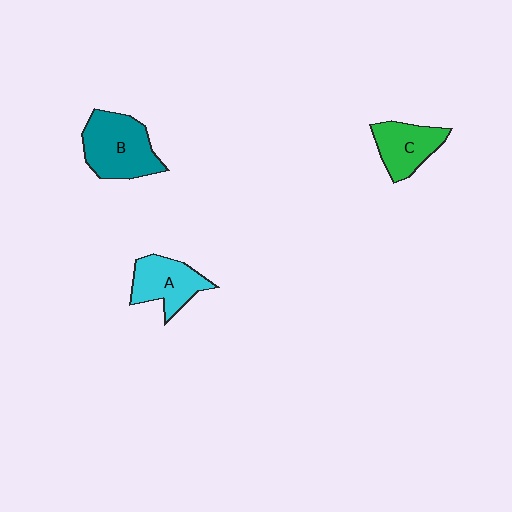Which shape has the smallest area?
Shape C (green).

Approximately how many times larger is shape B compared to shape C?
Approximately 1.4 times.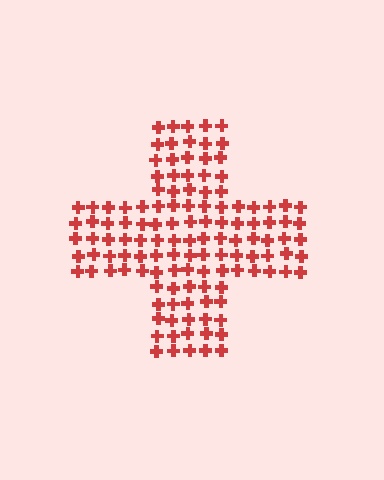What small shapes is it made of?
It is made of small crosses.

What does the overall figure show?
The overall figure shows a cross.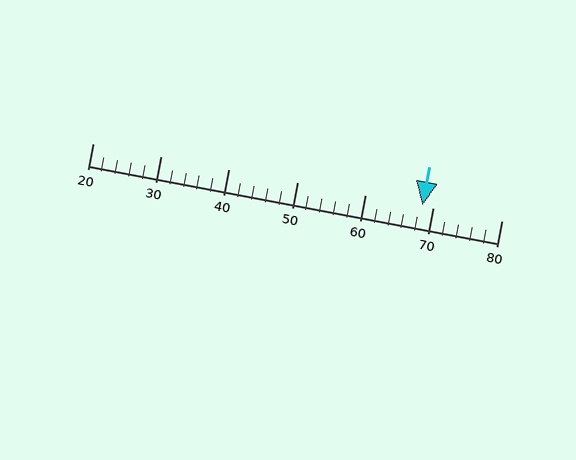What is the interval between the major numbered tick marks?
The major tick marks are spaced 10 units apart.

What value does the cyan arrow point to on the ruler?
The cyan arrow points to approximately 68.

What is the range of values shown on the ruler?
The ruler shows values from 20 to 80.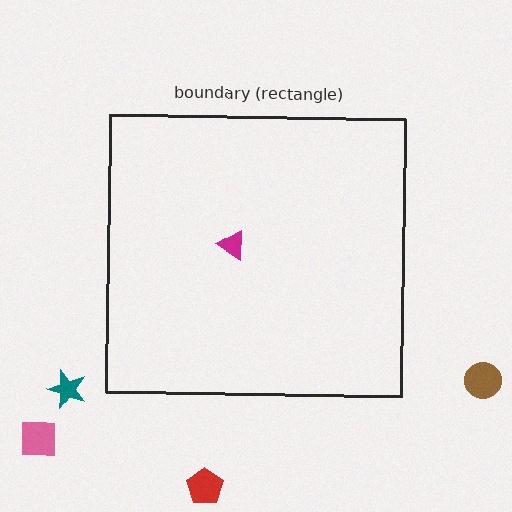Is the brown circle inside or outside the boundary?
Outside.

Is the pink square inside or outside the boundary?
Outside.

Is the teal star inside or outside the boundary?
Outside.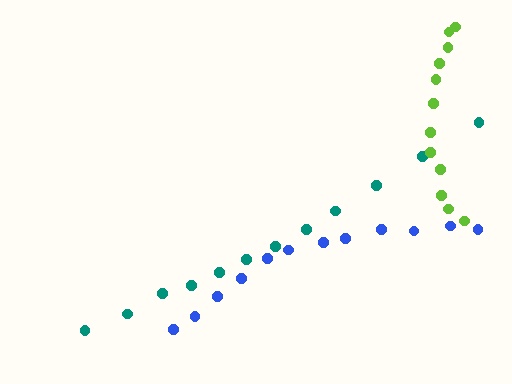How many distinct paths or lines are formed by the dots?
There are 3 distinct paths.